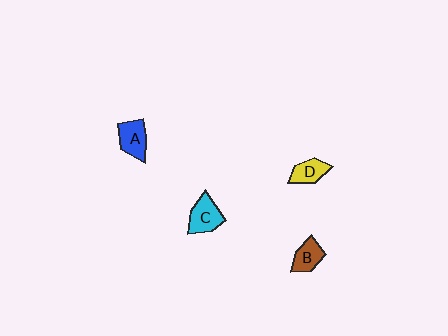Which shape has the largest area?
Shape C (cyan).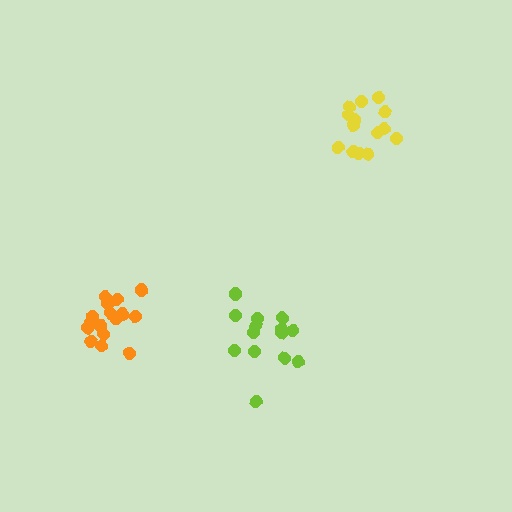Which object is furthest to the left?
The orange cluster is leftmost.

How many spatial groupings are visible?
There are 3 spatial groupings.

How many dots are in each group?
Group 1: 14 dots, Group 2: 14 dots, Group 3: 16 dots (44 total).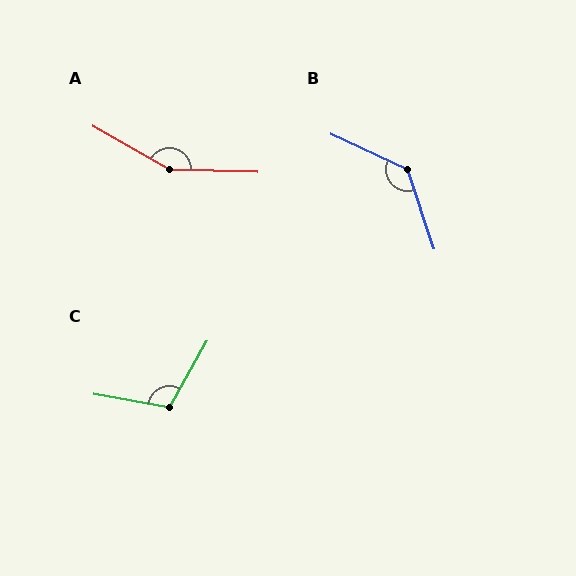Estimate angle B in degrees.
Approximately 133 degrees.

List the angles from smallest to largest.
C (109°), B (133°), A (152°).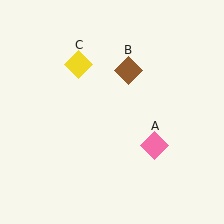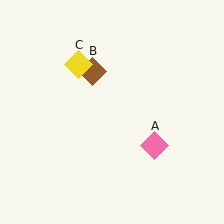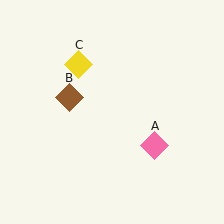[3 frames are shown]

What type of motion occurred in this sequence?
The brown diamond (object B) rotated counterclockwise around the center of the scene.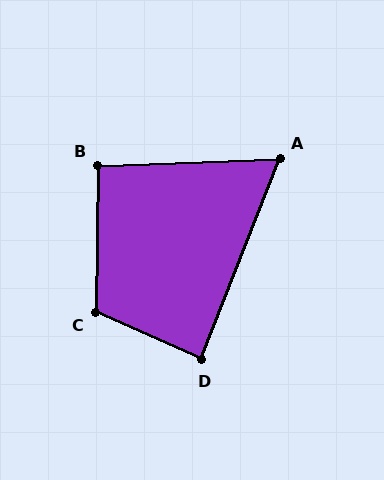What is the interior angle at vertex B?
Approximately 93 degrees (approximately right).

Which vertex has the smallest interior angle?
A, at approximately 66 degrees.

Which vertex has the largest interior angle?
C, at approximately 114 degrees.